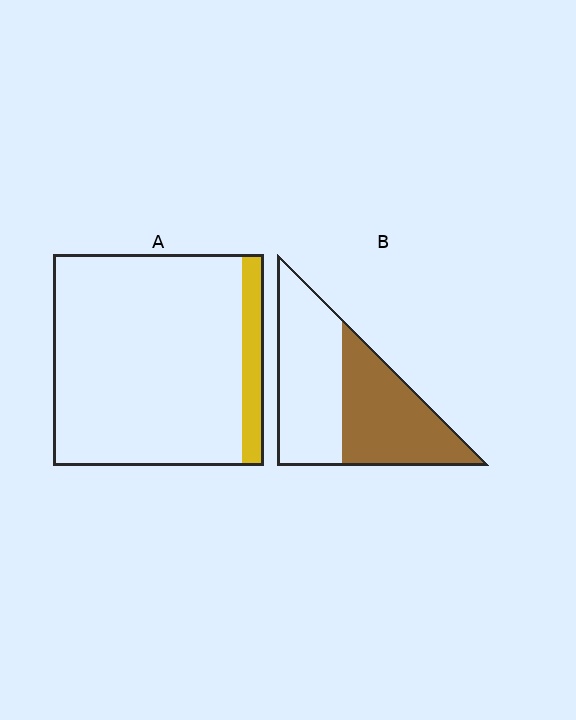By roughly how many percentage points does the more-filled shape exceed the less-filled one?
By roughly 40 percentage points (B over A).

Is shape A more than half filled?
No.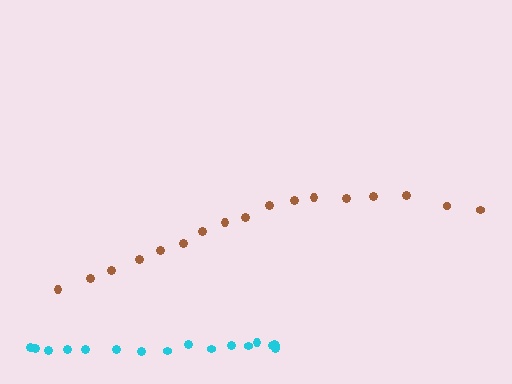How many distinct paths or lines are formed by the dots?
There are 2 distinct paths.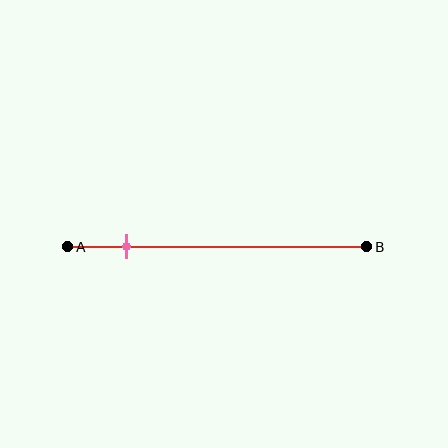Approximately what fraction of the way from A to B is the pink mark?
The pink mark is approximately 20% of the way from A to B.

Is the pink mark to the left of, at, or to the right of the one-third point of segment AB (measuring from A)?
The pink mark is to the left of the one-third point of segment AB.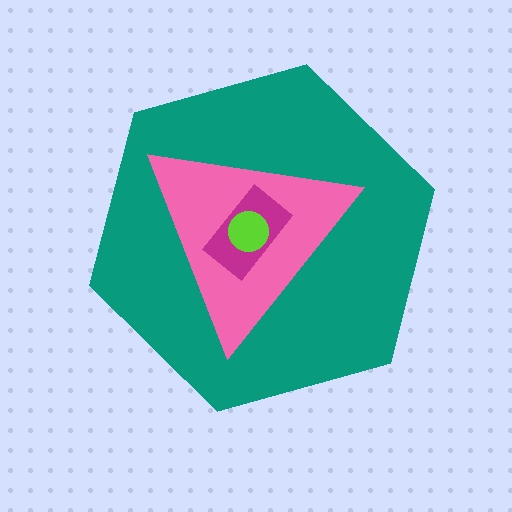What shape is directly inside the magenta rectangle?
The lime circle.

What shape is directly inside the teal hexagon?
The pink triangle.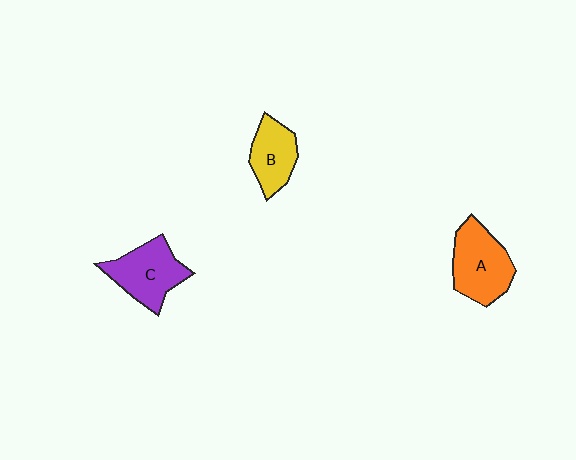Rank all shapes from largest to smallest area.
From largest to smallest: A (orange), C (purple), B (yellow).